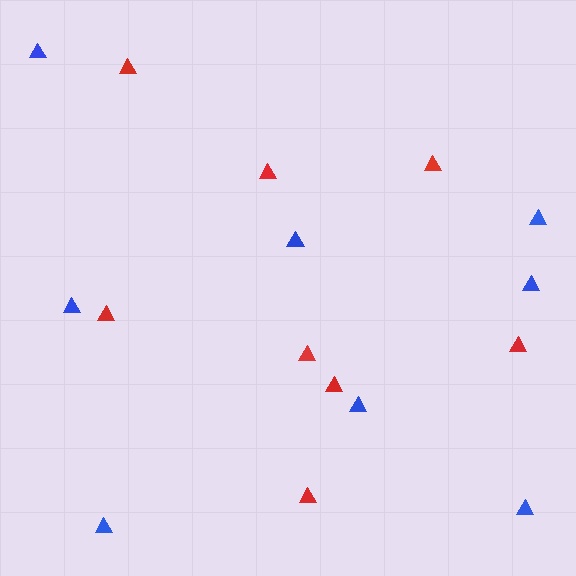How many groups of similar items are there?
There are 2 groups: one group of red triangles (8) and one group of blue triangles (8).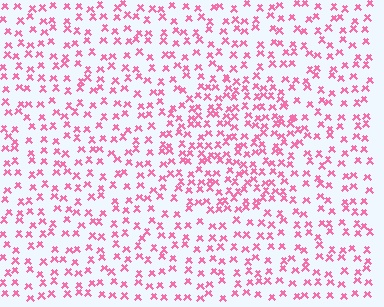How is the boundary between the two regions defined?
The boundary is defined by a change in element density (approximately 1.7x ratio). All elements are the same color, size, and shape.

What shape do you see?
I see a circle.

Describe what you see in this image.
The image contains small pink elements arranged at two different densities. A circle-shaped region is visible where the elements are more densely packed than the surrounding area.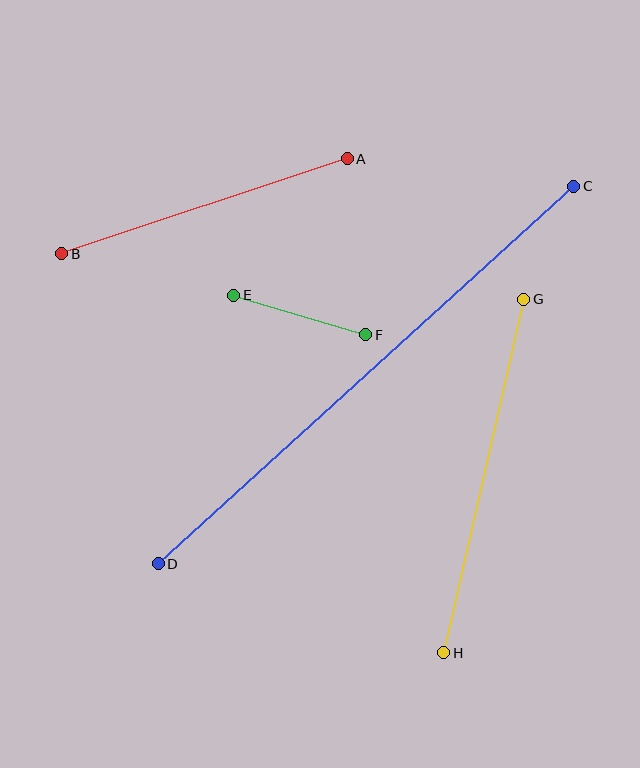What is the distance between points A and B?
The distance is approximately 301 pixels.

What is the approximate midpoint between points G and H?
The midpoint is at approximately (484, 476) pixels.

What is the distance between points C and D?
The distance is approximately 562 pixels.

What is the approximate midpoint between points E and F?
The midpoint is at approximately (300, 315) pixels.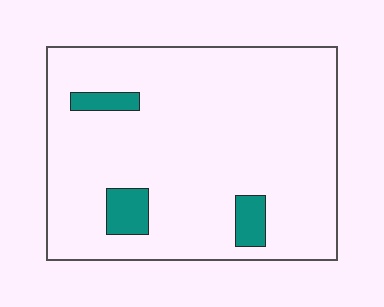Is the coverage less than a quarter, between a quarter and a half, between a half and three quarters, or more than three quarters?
Less than a quarter.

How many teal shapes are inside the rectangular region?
3.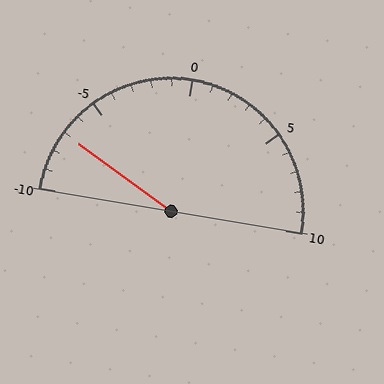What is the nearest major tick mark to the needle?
The nearest major tick mark is -5.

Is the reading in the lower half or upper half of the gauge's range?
The reading is in the lower half of the range (-10 to 10).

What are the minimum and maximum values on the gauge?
The gauge ranges from -10 to 10.